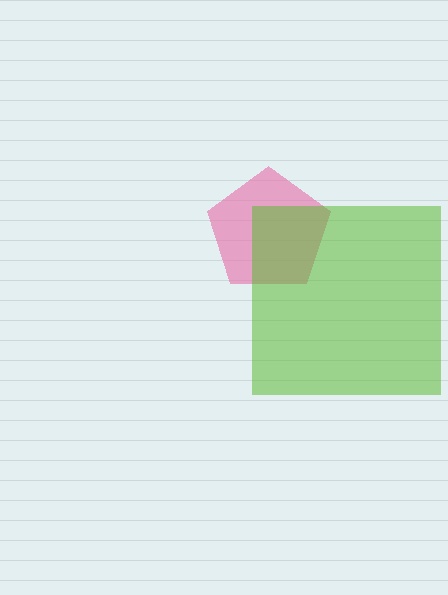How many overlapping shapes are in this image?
There are 2 overlapping shapes in the image.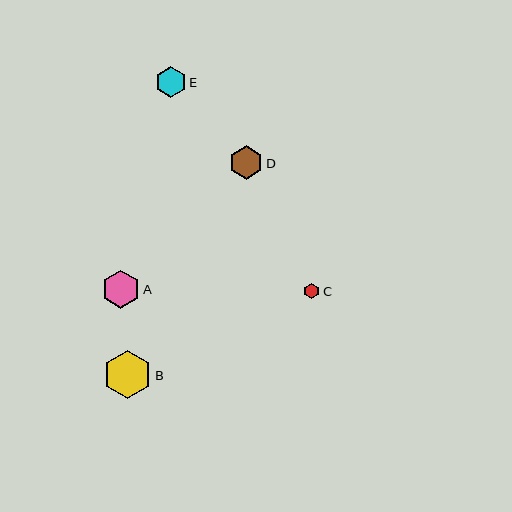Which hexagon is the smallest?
Hexagon C is the smallest with a size of approximately 16 pixels.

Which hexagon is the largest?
Hexagon B is the largest with a size of approximately 49 pixels.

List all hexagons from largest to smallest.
From largest to smallest: B, A, D, E, C.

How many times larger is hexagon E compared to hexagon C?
Hexagon E is approximately 2.0 times the size of hexagon C.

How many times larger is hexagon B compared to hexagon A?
Hexagon B is approximately 1.3 times the size of hexagon A.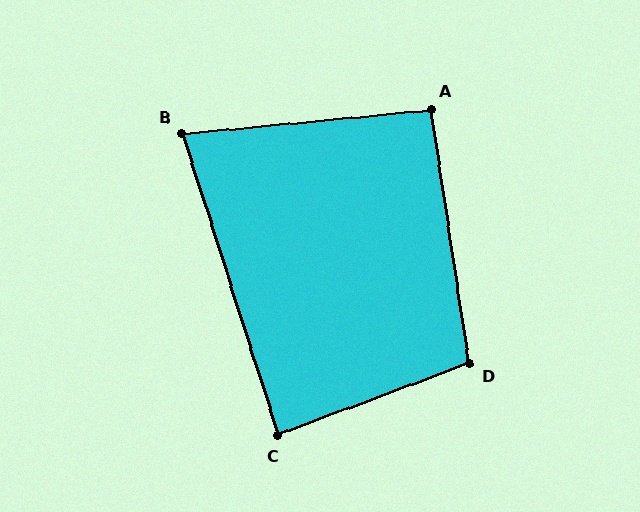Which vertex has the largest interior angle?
D, at approximately 102 degrees.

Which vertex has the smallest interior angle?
B, at approximately 78 degrees.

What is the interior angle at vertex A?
Approximately 93 degrees (approximately right).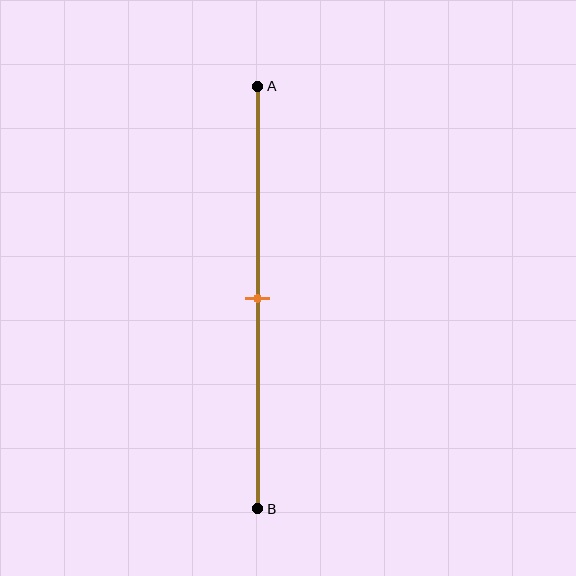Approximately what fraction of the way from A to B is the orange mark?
The orange mark is approximately 50% of the way from A to B.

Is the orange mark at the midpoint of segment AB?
Yes, the mark is approximately at the midpoint.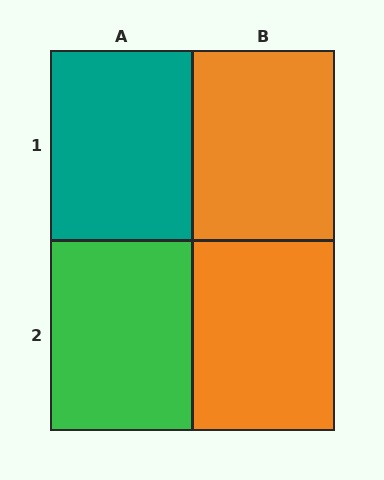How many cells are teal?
1 cell is teal.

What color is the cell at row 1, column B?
Orange.